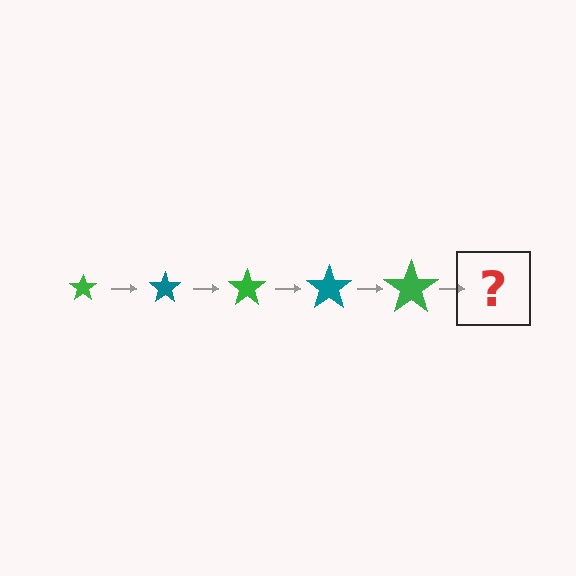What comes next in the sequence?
The next element should be a teal star, larger than the previous one.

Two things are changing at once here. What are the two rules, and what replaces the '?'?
The two rules are that the star grows larger each step and the color cycles through green and teal. The '?' should be a teal star, larger than the previous one.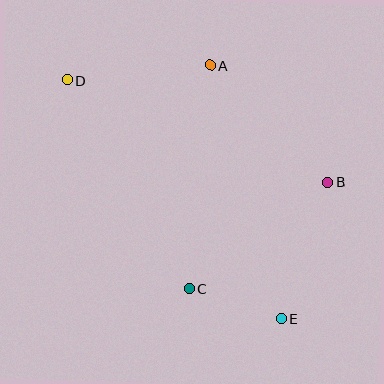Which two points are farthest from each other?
Points D and E are farthest from each other.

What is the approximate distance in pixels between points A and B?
The distance between A and B is approximately 166 pixels.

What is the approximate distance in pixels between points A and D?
The distance between A and D is approximately 143 pixels.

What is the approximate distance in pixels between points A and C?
The distance between A and C is approximately 224 pixels.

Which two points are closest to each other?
Points C and E are closest to each other.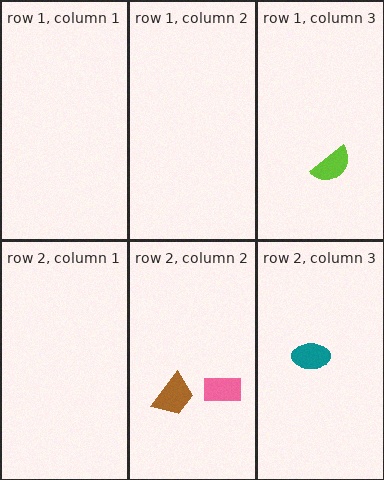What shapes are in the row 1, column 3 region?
The lime semicircle.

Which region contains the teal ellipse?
The row 2, column 3 region.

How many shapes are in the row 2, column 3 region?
1.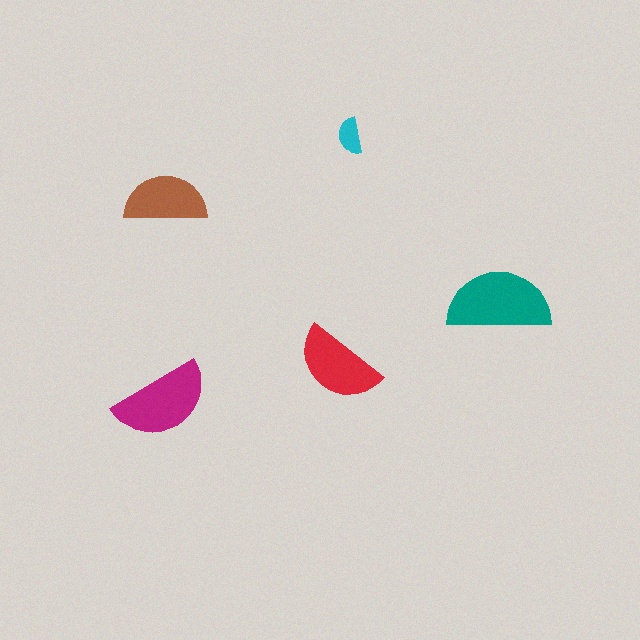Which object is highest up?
The cyan semicircle is topmost.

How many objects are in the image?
There are 5 objects in the image.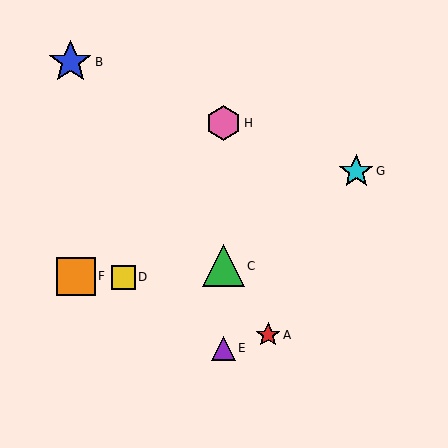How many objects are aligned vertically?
3 objects (C, E, H) are aligned vertically.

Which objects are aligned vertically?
Objects C, E, H are aligned vertically.